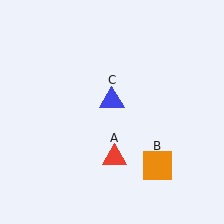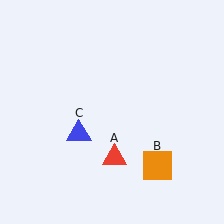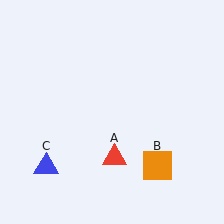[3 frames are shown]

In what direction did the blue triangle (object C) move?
The blue triangle (object C) moved down and to the left.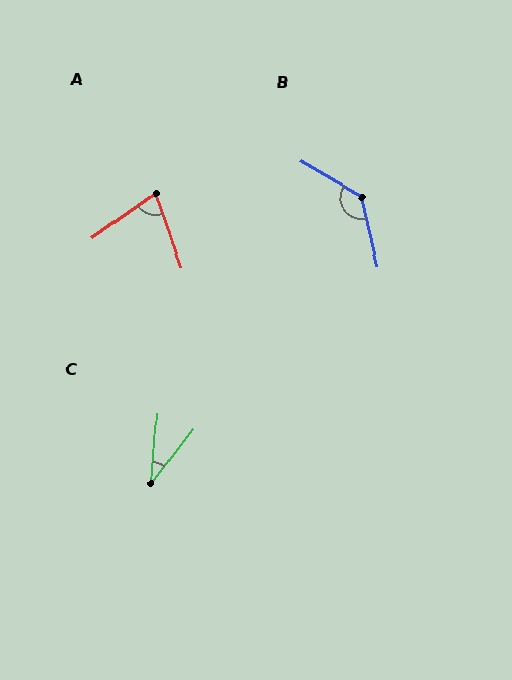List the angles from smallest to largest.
C (33°), A (74°), B (133°).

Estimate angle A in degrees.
Approximately 74 degrees.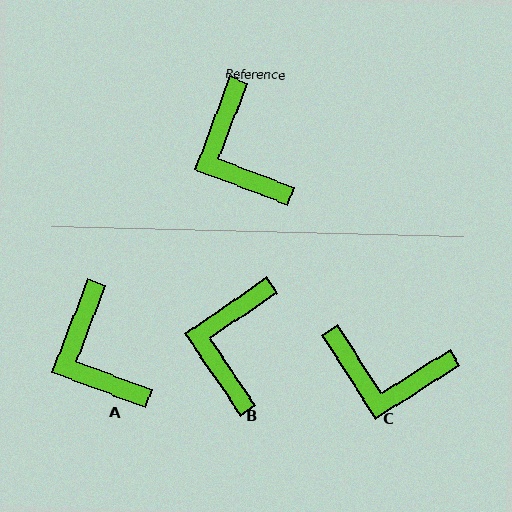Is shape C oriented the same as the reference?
No, it is off by about 54 degrees.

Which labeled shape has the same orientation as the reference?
A.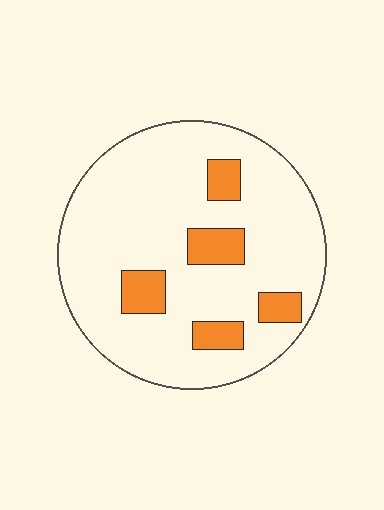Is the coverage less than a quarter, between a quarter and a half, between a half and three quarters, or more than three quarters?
Less than a quarter.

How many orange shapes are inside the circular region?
5.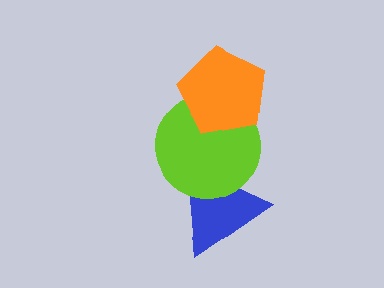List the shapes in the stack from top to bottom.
From top to bottom: the orange pentagon, the lime circle, the blue triangle.